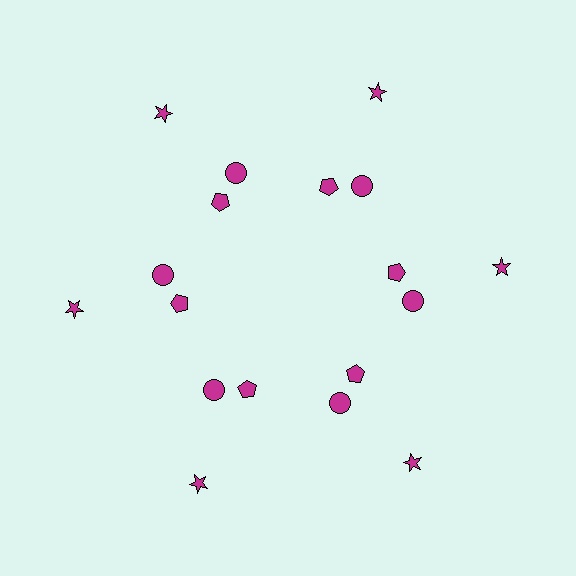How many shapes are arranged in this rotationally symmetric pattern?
There are 18 shapes, arranged in 6 groups of 3.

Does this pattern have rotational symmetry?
Yes, this pattern has 6-fold rotational symmetry. It looks the same after rotating 60 degrees around the center.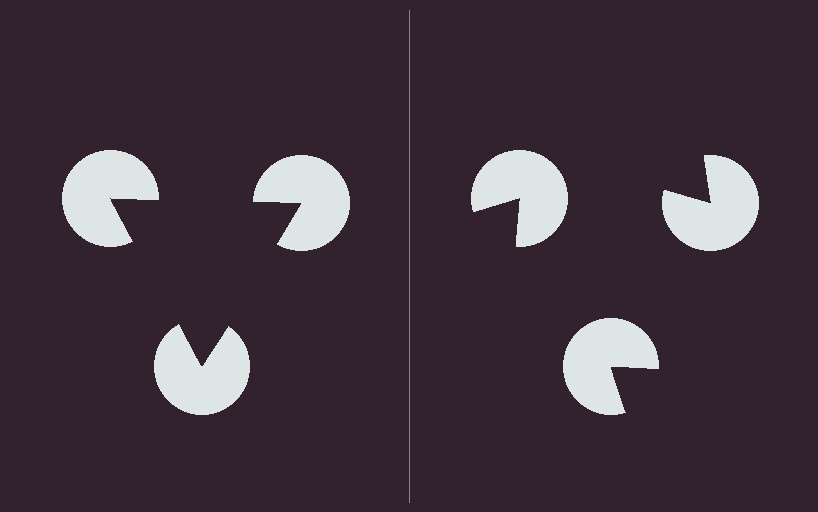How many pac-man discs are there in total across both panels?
6 — 3 on each side.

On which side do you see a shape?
An illusory triangle appears on the left side. On the right side the wedge cuts are rotated, so no coherent shape forms.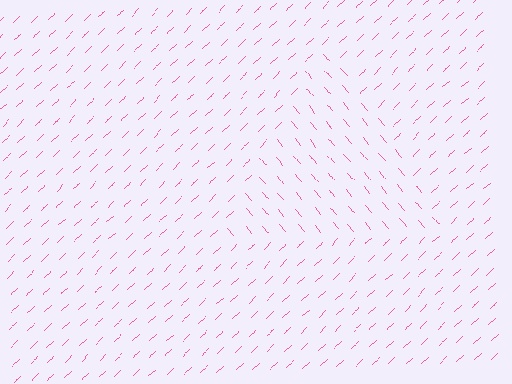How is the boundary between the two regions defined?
The boundary is defined purely by a change in line orientation (approximately 87 degrees difference). All lines are the same color and thickness.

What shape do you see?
I see a triangle.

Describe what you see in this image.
The image is filled with small pink line segments. A triangle region in the image has lines oriented differently from the surrounding lines, creating a visible texture boundary.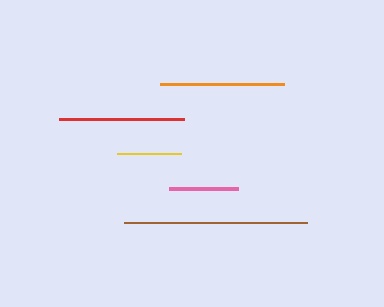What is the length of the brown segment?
The brown segment is approximately 184 pixels long.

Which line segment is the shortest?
The yellow line is the shortest at approximately 64 pixels.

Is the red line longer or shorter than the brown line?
The brown line is longer than the red line.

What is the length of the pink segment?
The pink segment is approximately 70 pixels long.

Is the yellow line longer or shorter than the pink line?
The pink line is longer than the yellow line.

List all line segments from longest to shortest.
From longest to shortest: brown, red, orange, pink, yellow.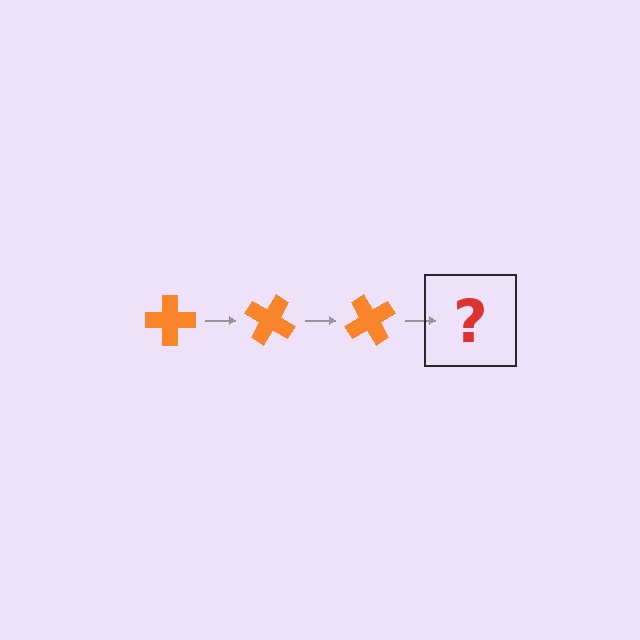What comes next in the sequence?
The next element should be an orange cross rotated 90 degrees.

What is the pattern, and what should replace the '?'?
The pattern is that the cross rotates 30 degrees each step. The '?' should be an orange cross rotated 90 degrees.